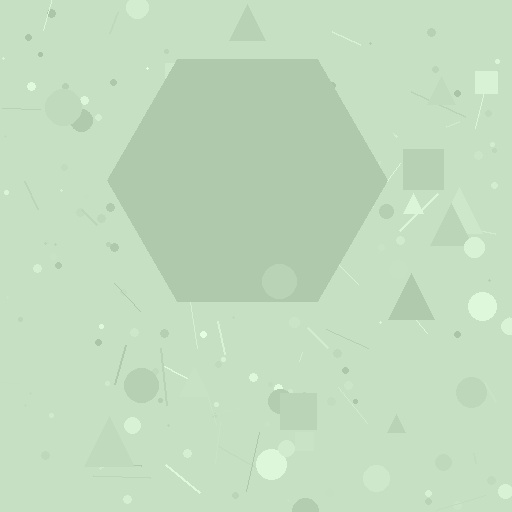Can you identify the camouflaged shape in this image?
The camouflaged shape is a hexagon.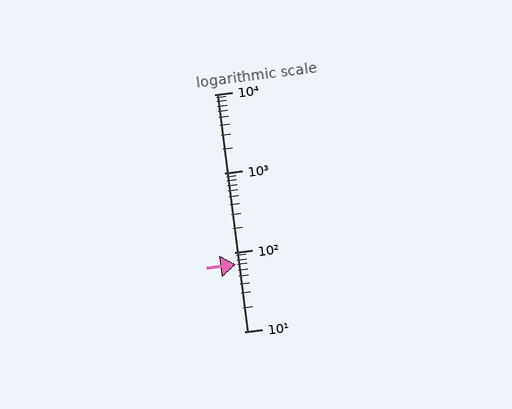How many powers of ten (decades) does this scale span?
The scale spans 3 decades, from 10 to 10000.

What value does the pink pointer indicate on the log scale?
The pointer indicates approximately 71.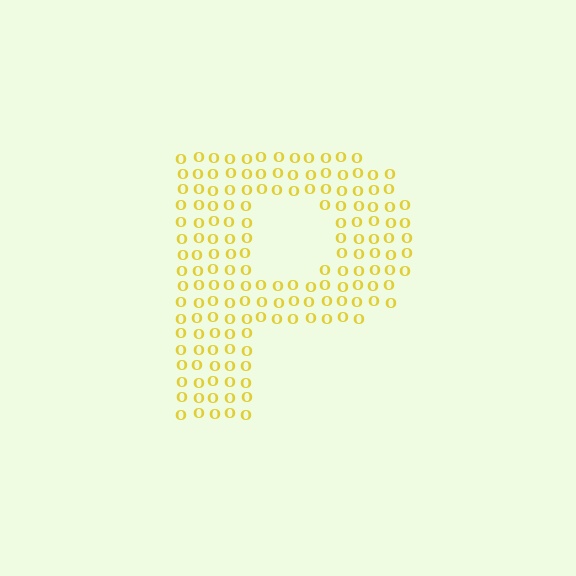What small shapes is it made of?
It is made of small letter O's.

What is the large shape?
The large shape is the letter P.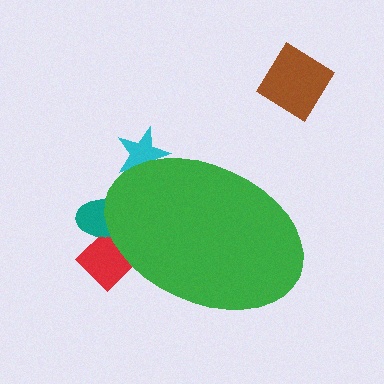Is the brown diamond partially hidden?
No, the brown diamond is fully visible.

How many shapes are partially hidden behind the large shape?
3 shapes are partially hidden.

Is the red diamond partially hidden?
Yes, the red diamond is partially hidden behind the green ellipse.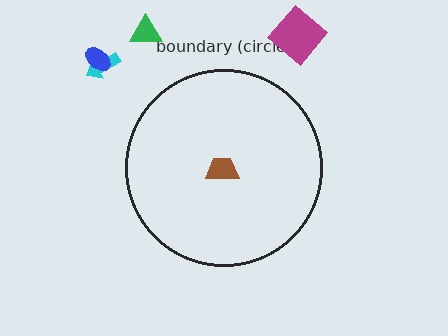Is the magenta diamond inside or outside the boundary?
Outside.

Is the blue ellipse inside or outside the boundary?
Outside.